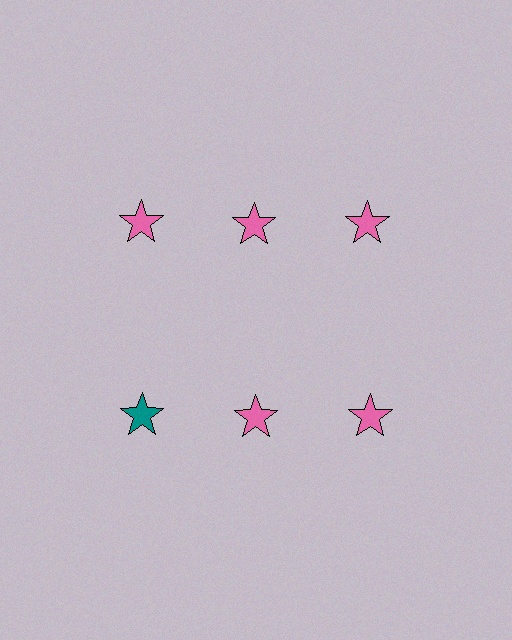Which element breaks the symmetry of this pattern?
The teal star in the second row, leftmost column breaks the symmetry. All other shapes are pink stars.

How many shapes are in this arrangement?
There are 6 shapes arranged in a grid pattern.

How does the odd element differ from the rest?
It has a different color: teal instead of pink.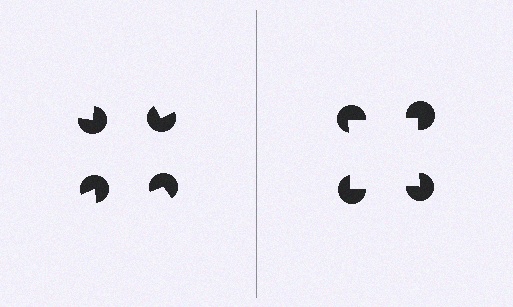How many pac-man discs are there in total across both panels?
8 — 4 on each side.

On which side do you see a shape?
An illusory square appears on the right side. On the left side the wedge cuts are rotated, so no coherent shape forms.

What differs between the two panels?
The pac-man discs are positioned identically on both sides; only the wedge orientations differ. On the right they align to a square; on the left they are misaligned.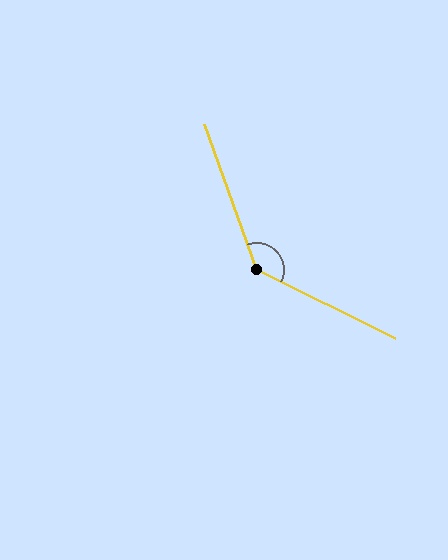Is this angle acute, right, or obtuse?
It is obtuse.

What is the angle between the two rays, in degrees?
Approximately 137 degrees.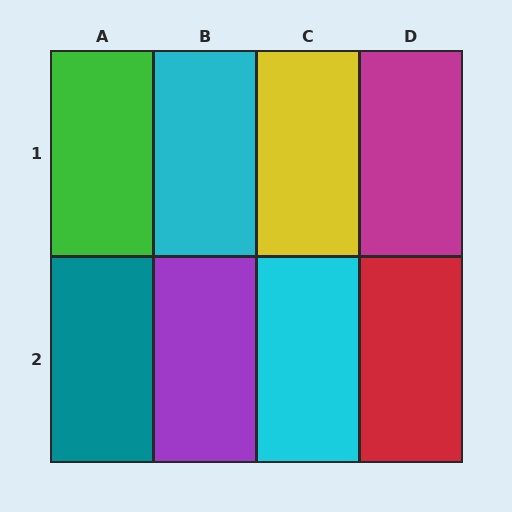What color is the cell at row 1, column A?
Green.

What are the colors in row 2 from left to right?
Teal, purple, cyan, red.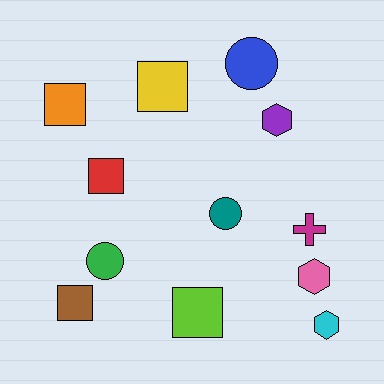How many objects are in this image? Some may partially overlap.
There are 12 objects.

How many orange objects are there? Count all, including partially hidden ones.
There is 1 orange object.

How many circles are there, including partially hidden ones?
There are 3 circles.